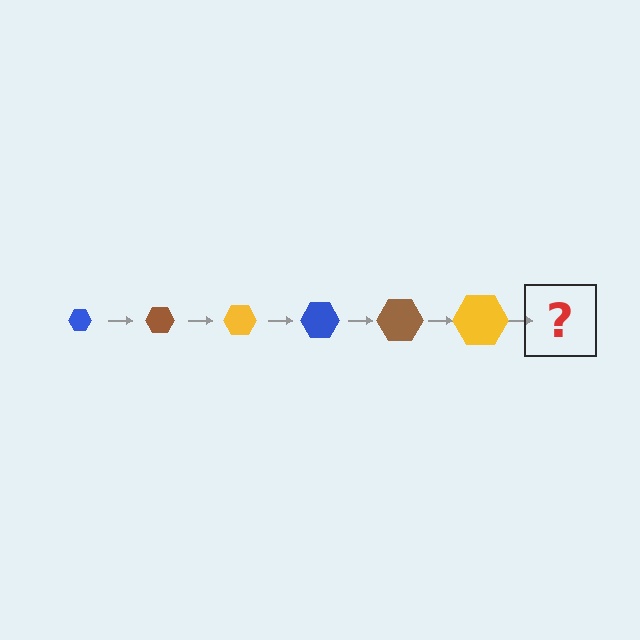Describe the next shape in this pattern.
It should be a blue hexagon, larger than the previous one.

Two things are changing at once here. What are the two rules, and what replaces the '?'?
The two rules are that the hexagon grows larger each step and the color cycles through blue, brown, and yellow. The '?' should be a blue hexagon, larger than the previous one.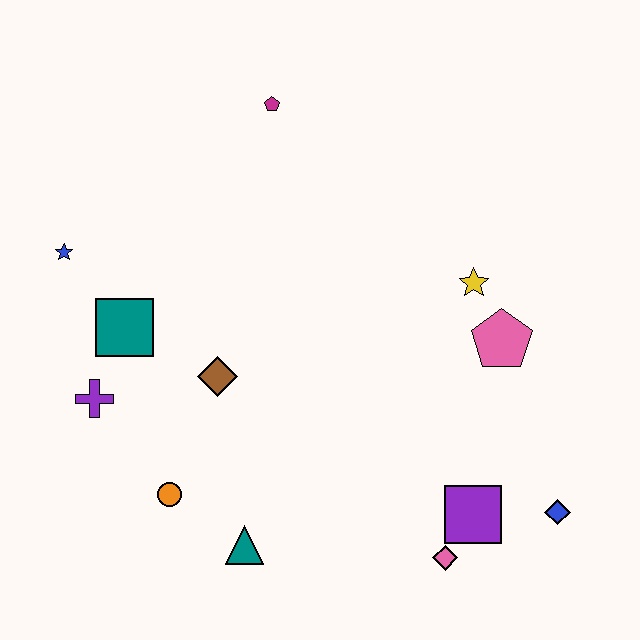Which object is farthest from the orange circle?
The magenta pentagon is farthest from the orange circle.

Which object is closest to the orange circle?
The teal triangle is closest to the orange circle.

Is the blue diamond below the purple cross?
Yes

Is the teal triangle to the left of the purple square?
Yes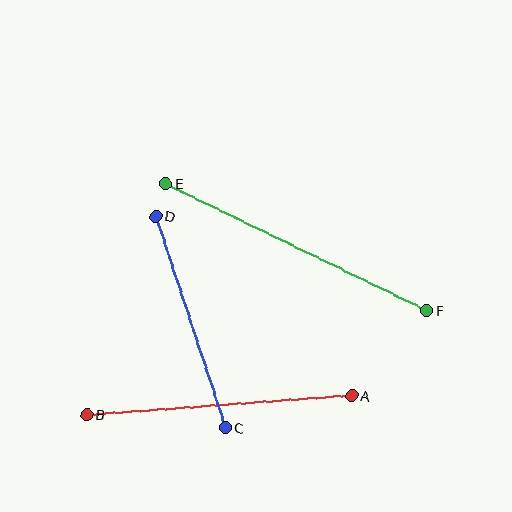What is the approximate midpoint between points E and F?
The midpoint is at approximately (296, 247) pixels.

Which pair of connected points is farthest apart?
Points E and F are farthest apart.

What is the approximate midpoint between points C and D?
The midpoint is at approximately (191, 322) pixels.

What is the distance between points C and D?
The distance is approximately 223 pixels.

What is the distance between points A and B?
The distance is approximately 266 pixels.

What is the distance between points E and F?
The distance is approximately 290 pixels.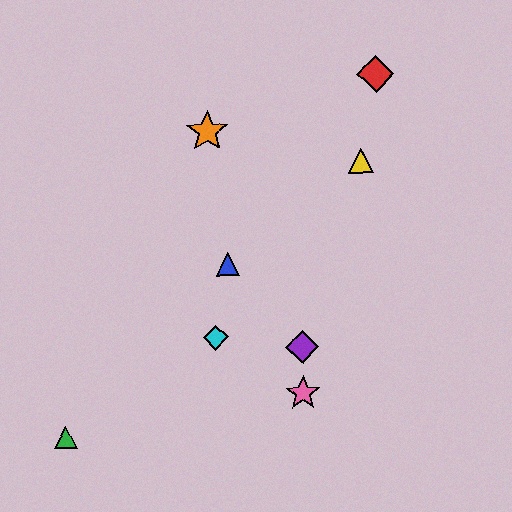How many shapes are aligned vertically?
2 shapes (the purple diamond, the pink star) are aligned vertically.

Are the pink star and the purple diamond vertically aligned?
Yes, both are at x≈303.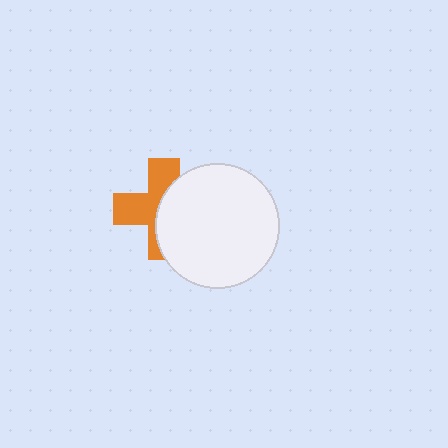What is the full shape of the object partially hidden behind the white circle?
The partially hidden object is an orange cross.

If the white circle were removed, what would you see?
You would see the complete orange cross.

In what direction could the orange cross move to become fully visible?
The orange cross could move left. That would shift it out from behind the white circle entirely.